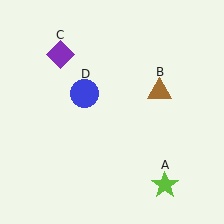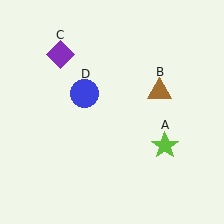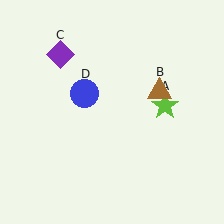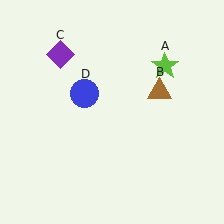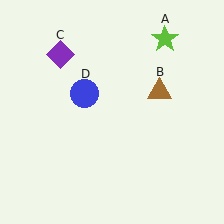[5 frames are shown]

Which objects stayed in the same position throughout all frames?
Brown triangle (object B) and purple diamond (object C) and blue circle (object D) remained stationary.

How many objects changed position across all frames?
1 object changed position: lime star (object A).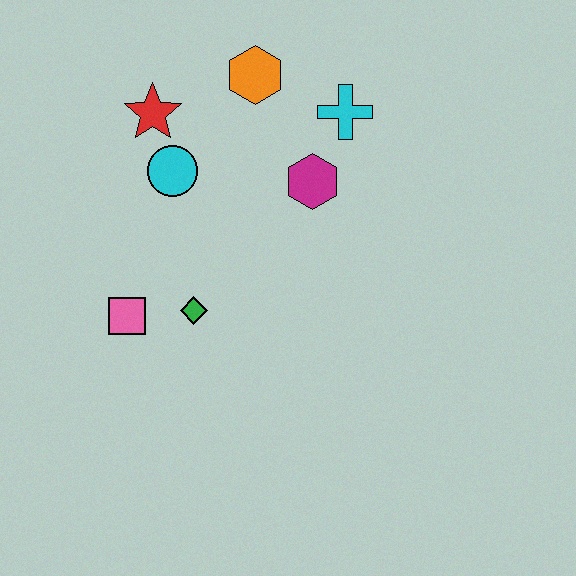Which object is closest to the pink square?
The green diamond is closest to the pink square.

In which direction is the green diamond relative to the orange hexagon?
The green diamond is below the orange hexagon.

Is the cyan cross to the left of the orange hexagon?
No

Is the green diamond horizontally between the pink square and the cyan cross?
Yes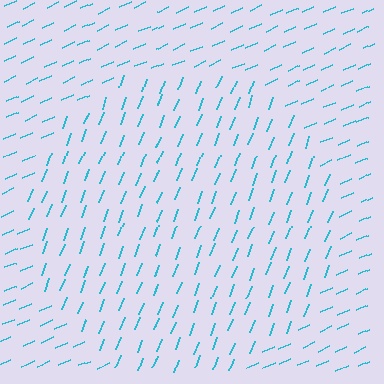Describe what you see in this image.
The image is filled with small cyan line segments. A circle region in the image has lines oriented differently from the surrounding lines, creating a visible texture boundary.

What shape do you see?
I see a circle.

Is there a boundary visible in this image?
Yes, there is a texture boundary formed by a change in line orientation.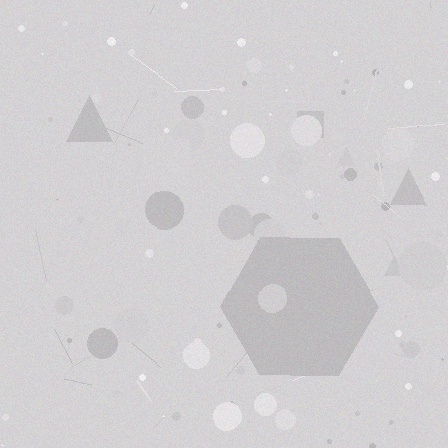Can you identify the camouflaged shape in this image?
The camouflaged shape is a hexagon.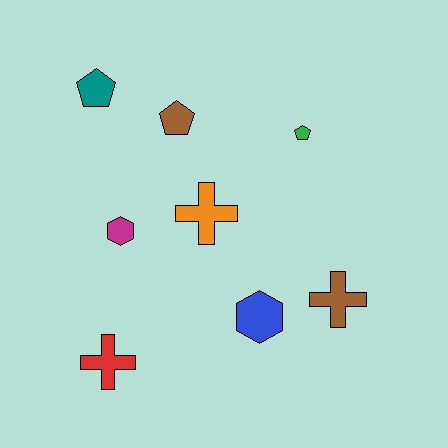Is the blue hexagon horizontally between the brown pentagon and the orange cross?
No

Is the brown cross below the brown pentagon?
Yes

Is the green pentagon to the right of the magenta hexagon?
Yes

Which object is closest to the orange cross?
The magenta hexagon is closest to the orange cross.